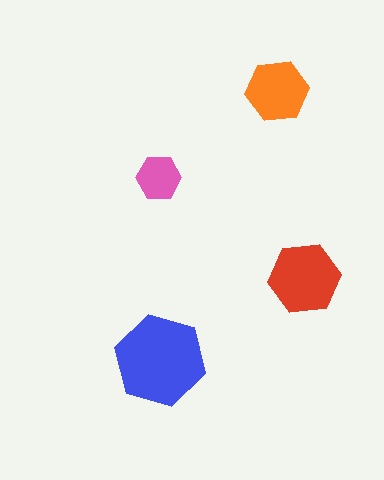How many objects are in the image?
There are 4 objects in the image.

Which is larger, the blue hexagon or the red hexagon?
The blue one.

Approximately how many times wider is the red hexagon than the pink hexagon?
About 1.5 times wider.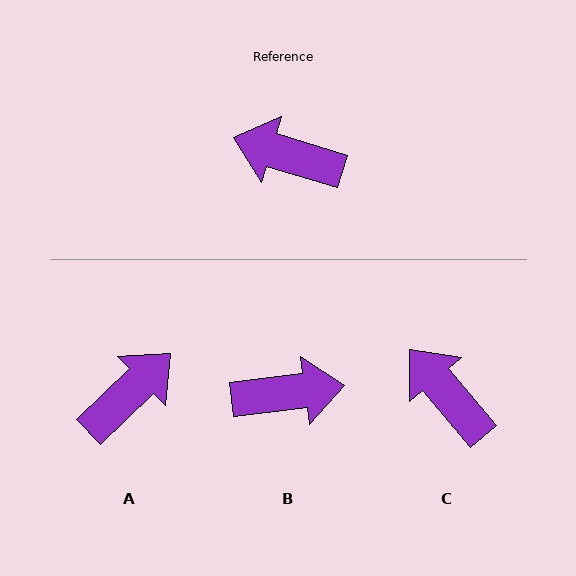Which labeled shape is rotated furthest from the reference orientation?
B, about 156 degrees away.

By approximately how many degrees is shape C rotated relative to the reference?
Approximately 33 degrees clockwise.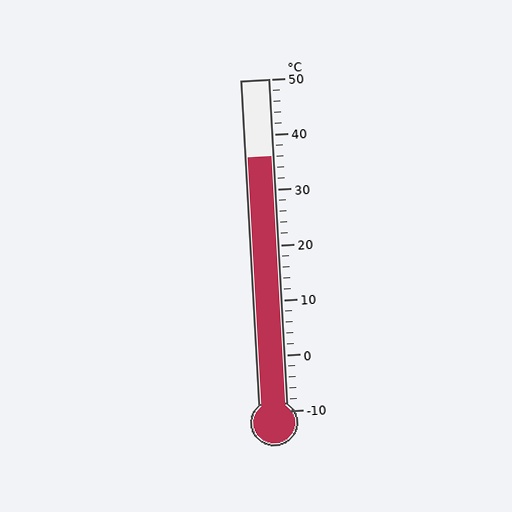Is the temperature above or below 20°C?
The temperature is above 20°C.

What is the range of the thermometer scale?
The thermometer scale ranges from -10°C to 50°C.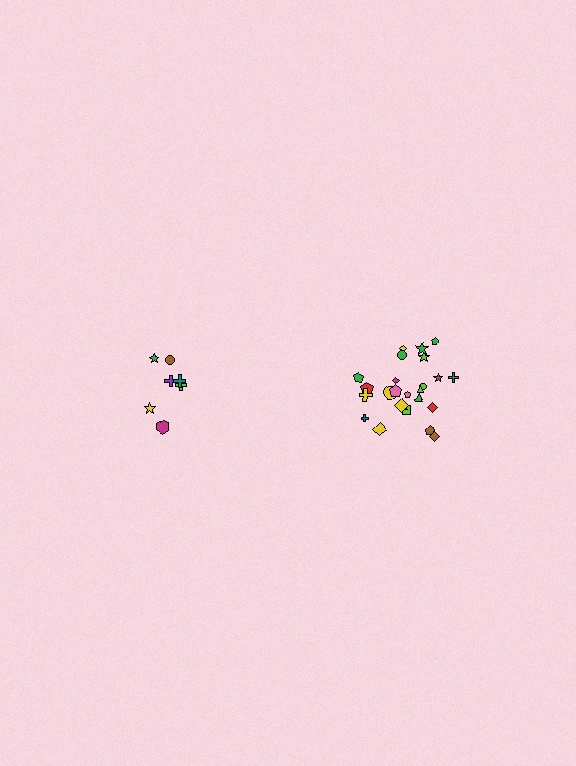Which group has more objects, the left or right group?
The right group.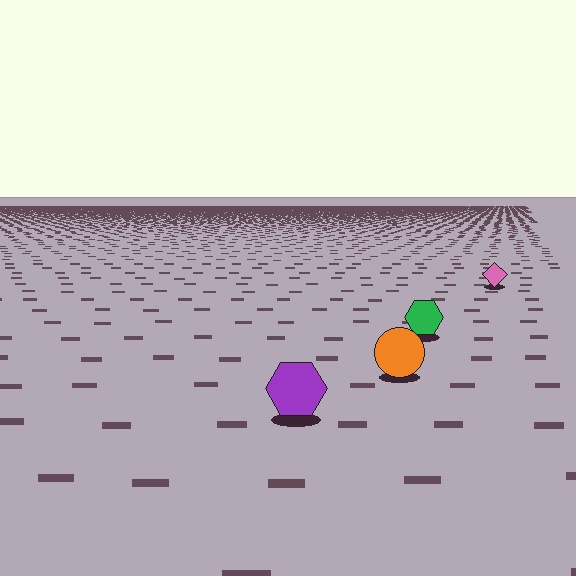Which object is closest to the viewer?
The purple hexagon is closest. The texture marks near it are larger and more spread out.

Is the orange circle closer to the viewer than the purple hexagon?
No. The purple hexagon is closer — you can tell from the texture gradient: the ground texture is coarser near it.